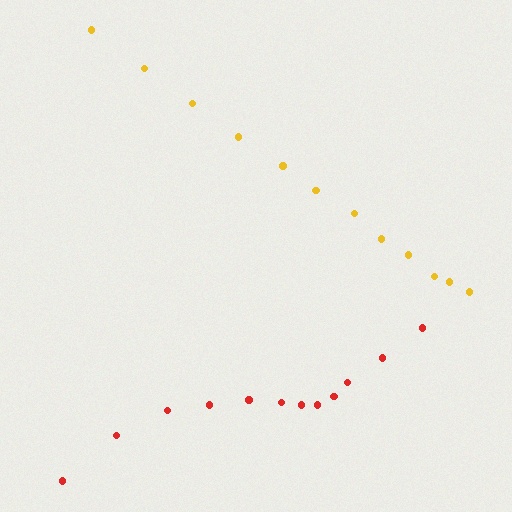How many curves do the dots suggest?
There are 2 distinct paths.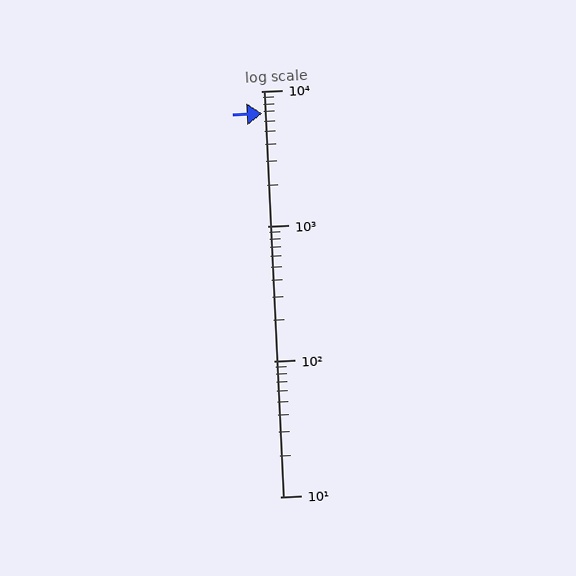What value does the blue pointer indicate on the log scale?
The pointer indicates approximately 6800.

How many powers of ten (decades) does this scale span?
The scale spans 3 decades, from 10 to 10000.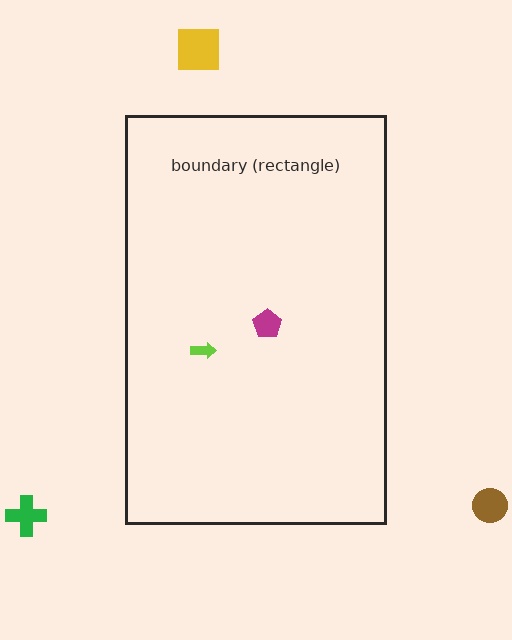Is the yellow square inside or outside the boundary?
Outside.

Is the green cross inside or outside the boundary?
Outside.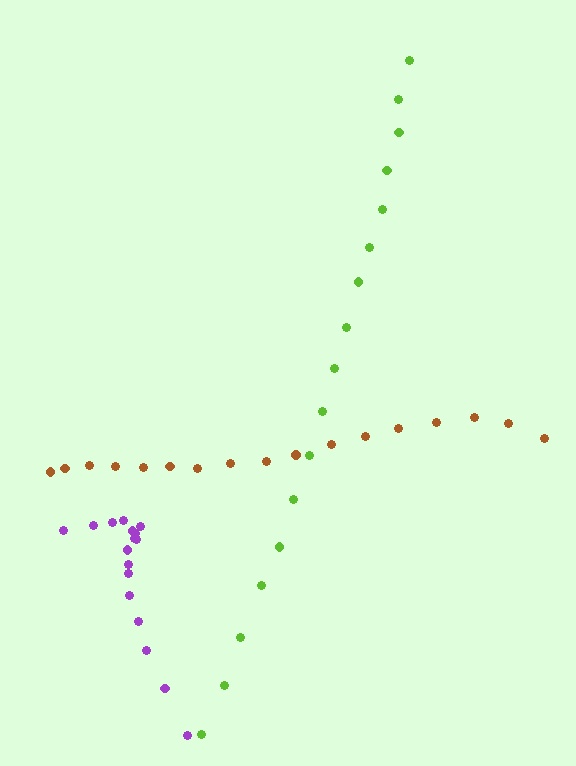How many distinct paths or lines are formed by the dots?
There are 3 distinct paths.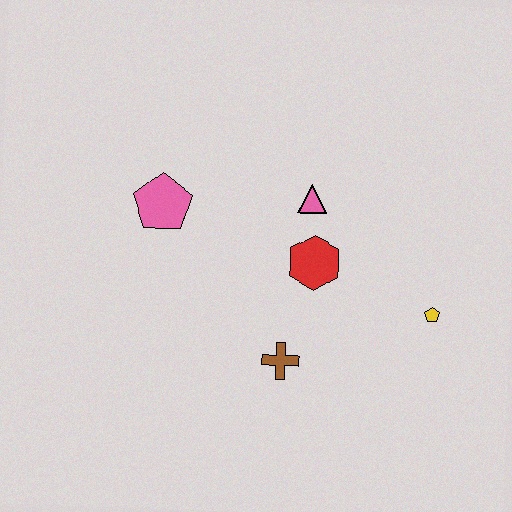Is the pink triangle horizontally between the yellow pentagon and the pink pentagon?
Yes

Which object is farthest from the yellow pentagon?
The pink pentagon is farthest from the yellow pentagon.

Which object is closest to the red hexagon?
The pink triangle is closest to the red hexagon.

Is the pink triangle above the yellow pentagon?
Yes